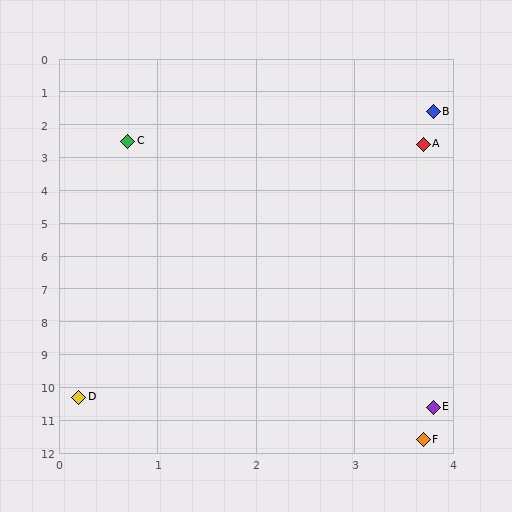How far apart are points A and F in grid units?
Points A and F are about 9.0 grid units apart.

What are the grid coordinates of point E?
Point E is at approximately (3.8, 10.6).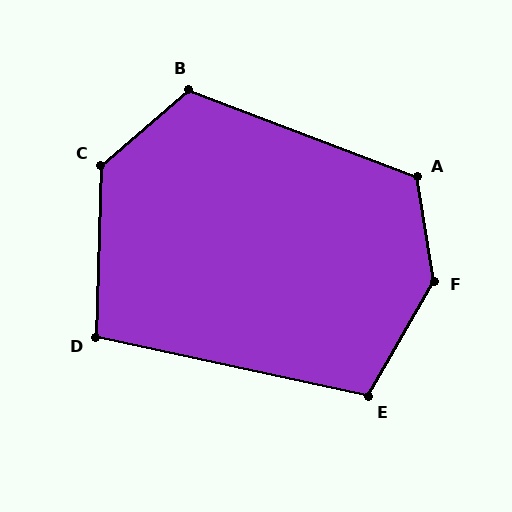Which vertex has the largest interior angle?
F, at approximately 141 degrees.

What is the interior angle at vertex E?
Approximately 108 degrees (obtuse).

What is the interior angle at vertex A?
Approximately 120 degrees (obtuse).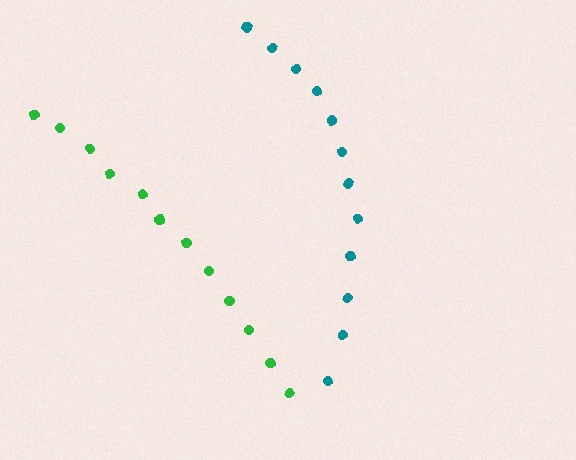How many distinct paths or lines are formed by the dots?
There are 2 distinct paths.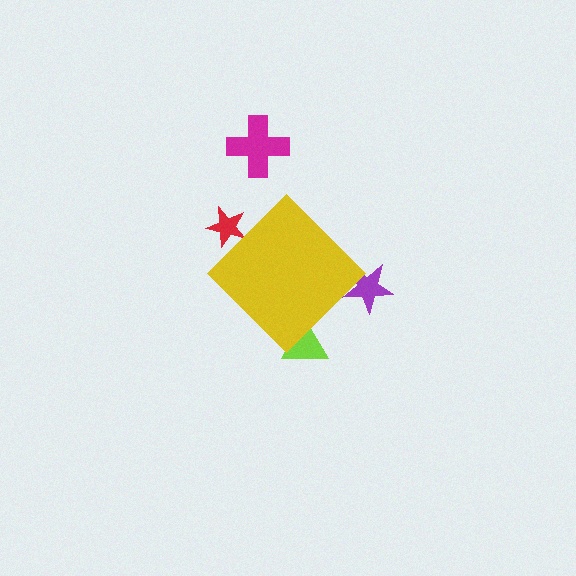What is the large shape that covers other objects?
A yellow diamond.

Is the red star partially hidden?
Yes, the red star is partially hidden behind the yellow diamond.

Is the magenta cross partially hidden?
No, the magenta cross is fully visible.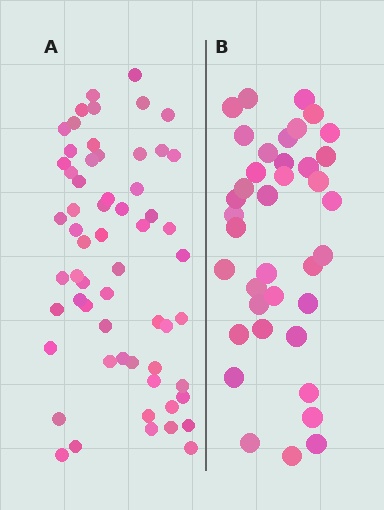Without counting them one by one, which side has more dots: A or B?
Region A (the left region) has more dots.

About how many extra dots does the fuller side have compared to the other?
Region A has approximately 20 more dots than region B.